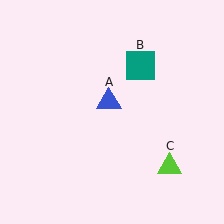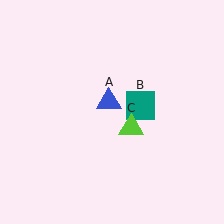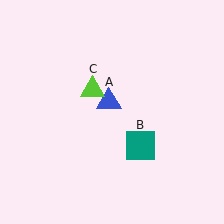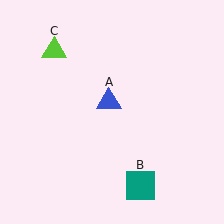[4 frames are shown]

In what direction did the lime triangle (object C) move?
The lime triangle (object C) moved up and to the left.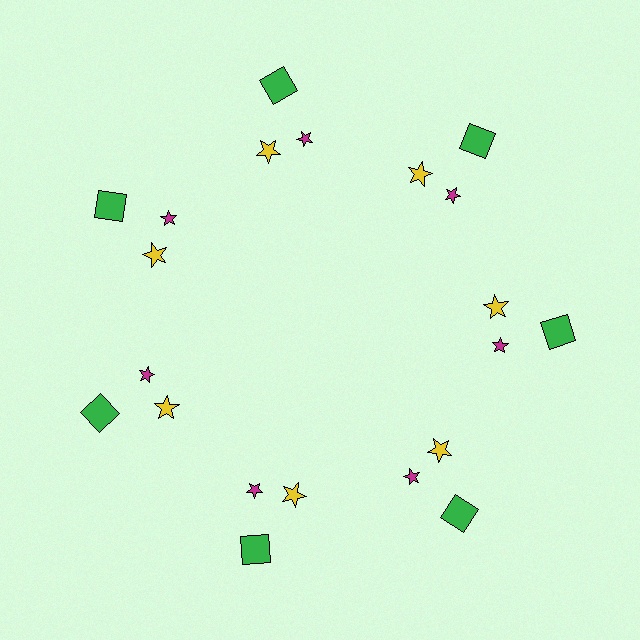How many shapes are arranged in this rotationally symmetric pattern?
There are 21 shapes, arranged in 7 groups of 3.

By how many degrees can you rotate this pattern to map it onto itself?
The pattern maps onto itself every 51 degrees of rotation.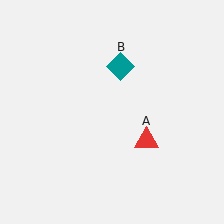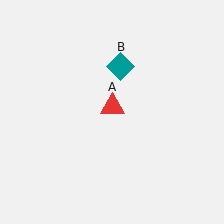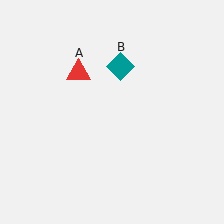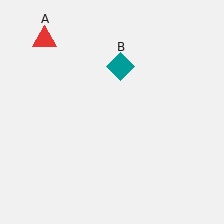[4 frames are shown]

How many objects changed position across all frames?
1 object changed position: red triangle (object A).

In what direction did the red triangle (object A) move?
The red triangle (object A) moved up and to the left.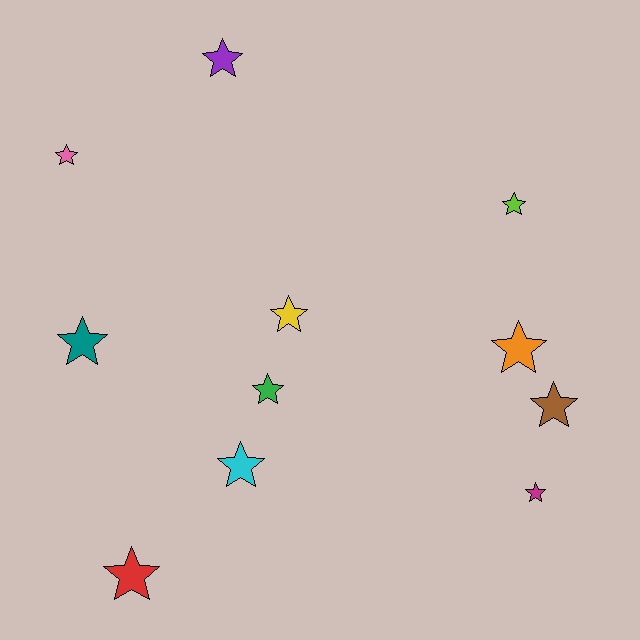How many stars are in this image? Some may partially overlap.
There are 11 stars.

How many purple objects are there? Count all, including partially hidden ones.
There is 1 purple object.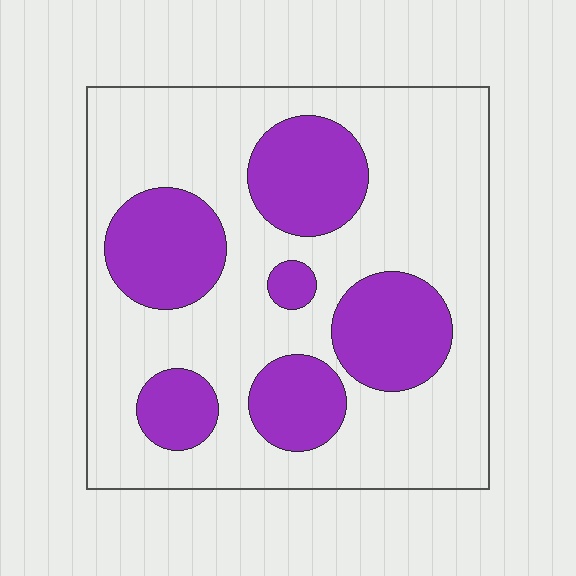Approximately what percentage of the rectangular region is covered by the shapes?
Approximately 30%.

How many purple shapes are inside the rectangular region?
6.